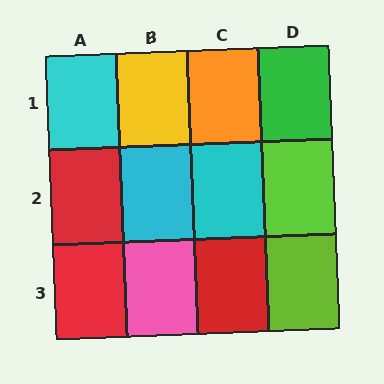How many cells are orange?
1 cell is orange.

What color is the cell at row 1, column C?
Orange.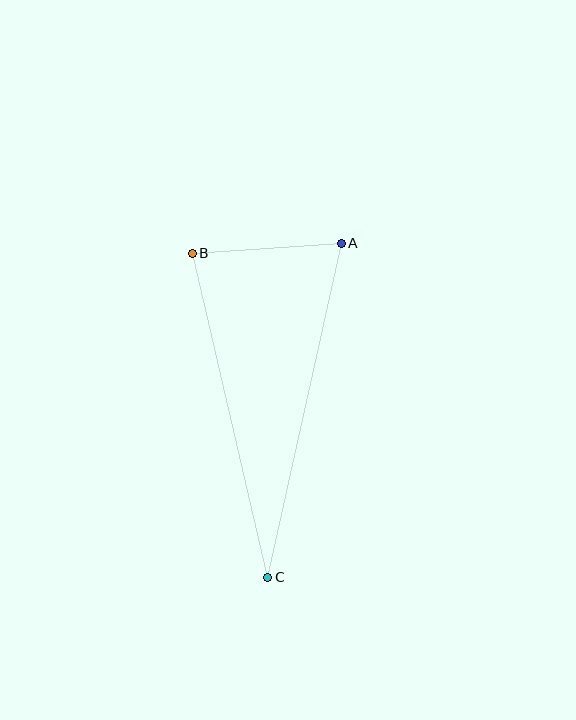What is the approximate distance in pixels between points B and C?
The distance between B and C is approximately 333 pixels.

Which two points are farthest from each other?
Points A and C are farthest from each other.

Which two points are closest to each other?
Points A and B are closest to each other.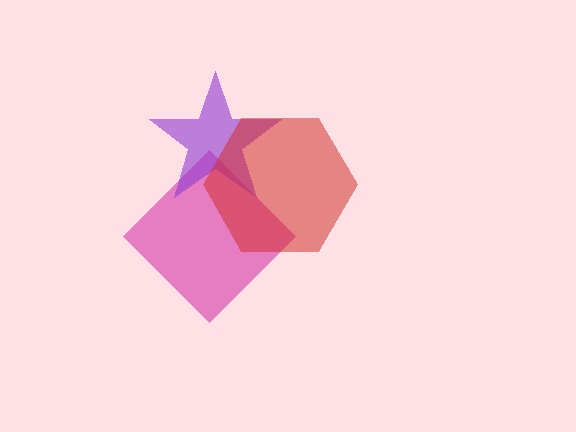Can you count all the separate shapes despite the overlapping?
Yes, there are 3 separate shapes.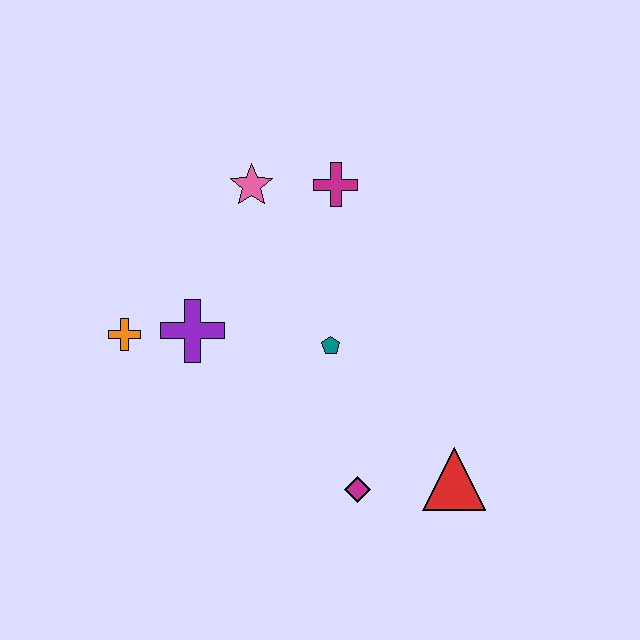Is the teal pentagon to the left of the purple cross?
No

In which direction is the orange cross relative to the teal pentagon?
The orange cross is to the left of the teal pentagon.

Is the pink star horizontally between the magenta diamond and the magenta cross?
No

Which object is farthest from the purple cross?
The red triangle is farthest from the purple cross.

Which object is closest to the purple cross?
The orange cross is closest to the purple cross.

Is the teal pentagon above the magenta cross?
No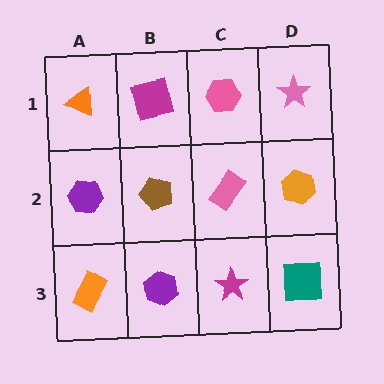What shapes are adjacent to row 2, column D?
A pink star (row 1, column D), a teal square (row 3, column D), a pink rectangle (row 2, column C).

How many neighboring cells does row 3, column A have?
2.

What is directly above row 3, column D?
An orange hexagon.